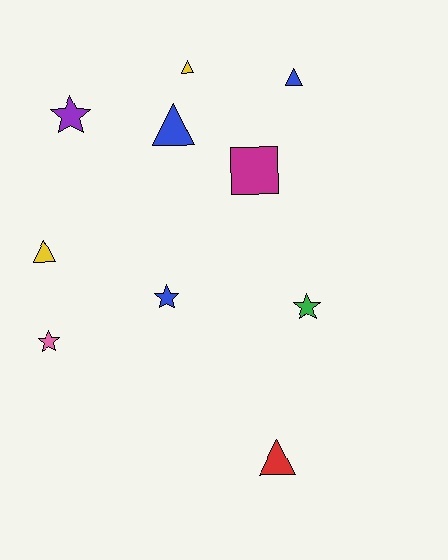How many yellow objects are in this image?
There are 2 yellow objects.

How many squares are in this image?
There is 1 square.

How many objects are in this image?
There are 10 objects.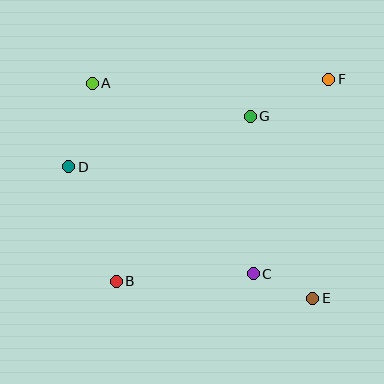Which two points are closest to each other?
Points C and E are closest to each other.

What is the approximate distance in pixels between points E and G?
The distance between E and G is approximately 192 pixels.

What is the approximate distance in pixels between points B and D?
The distance between B and D is approximately 124 pixels.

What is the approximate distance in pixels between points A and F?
The distance between A and F is approximately 236 pixels.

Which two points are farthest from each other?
Points A and E are farthest from each other.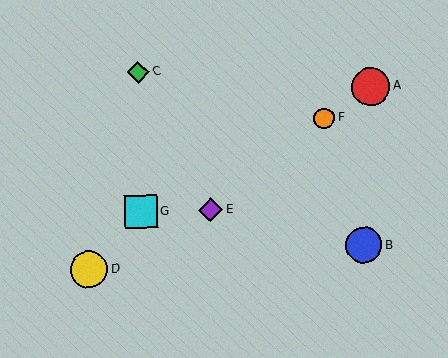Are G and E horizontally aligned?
Yes, both are at y≈212.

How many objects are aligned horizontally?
2 objects (E, G) are aligned horizontally.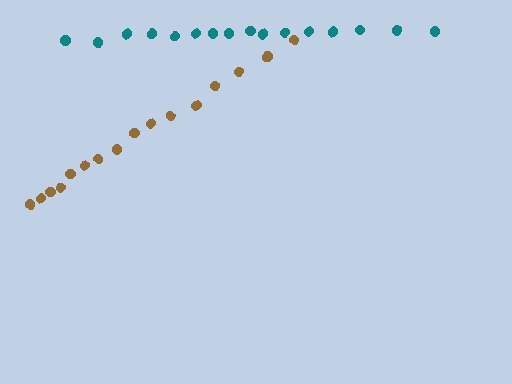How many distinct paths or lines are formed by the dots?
There are 2 distinct paths.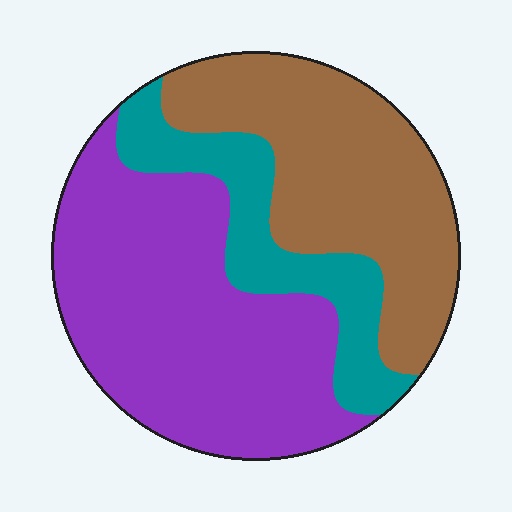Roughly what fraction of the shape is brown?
Brown takes up between a third and a half of the shape.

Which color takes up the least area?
Teal, at roughly 20%.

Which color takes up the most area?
Purple, at roughly 45%.